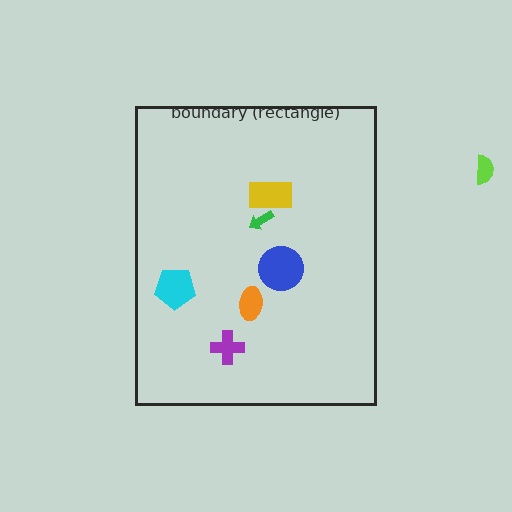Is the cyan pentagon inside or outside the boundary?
Inside.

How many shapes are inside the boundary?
6 inside, 1 outside.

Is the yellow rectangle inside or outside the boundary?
Inside.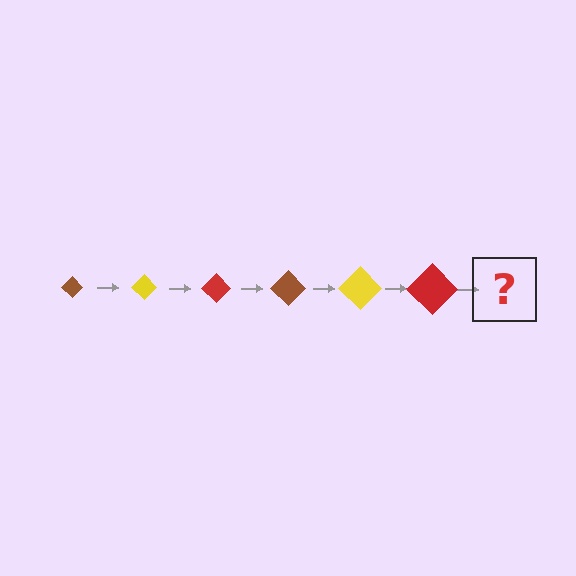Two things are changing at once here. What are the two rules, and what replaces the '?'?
The two rules are that the diamond grows larger each step and the color cycles through brown, yellow, and red. The '?' should be a brown diamond, larger than the previous one.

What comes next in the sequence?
The next element should be a brown diamond, larger than the previous one.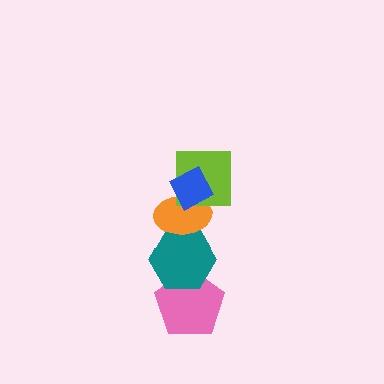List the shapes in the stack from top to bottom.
From top to bottom: the blue diamond, the lime square, the orange ellipse, the teal hexagon, the pink pentagon.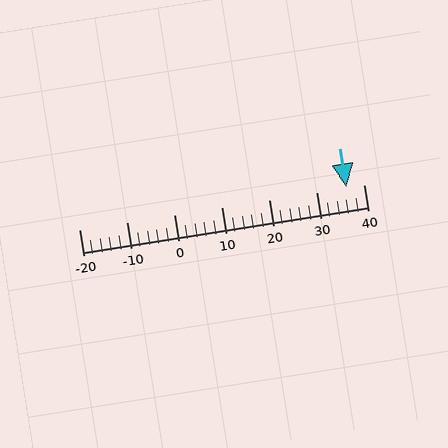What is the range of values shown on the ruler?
The ruler shows values from -20 to 40.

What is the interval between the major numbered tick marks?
The major tick marks are spaced 10 units apart.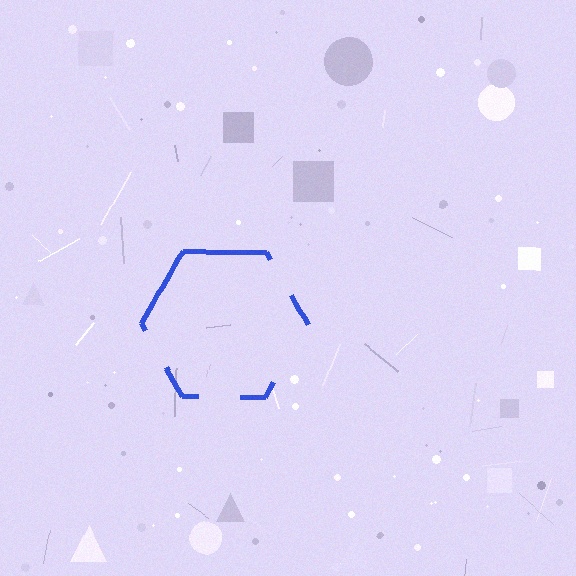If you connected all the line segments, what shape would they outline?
They would outline a hexagon.